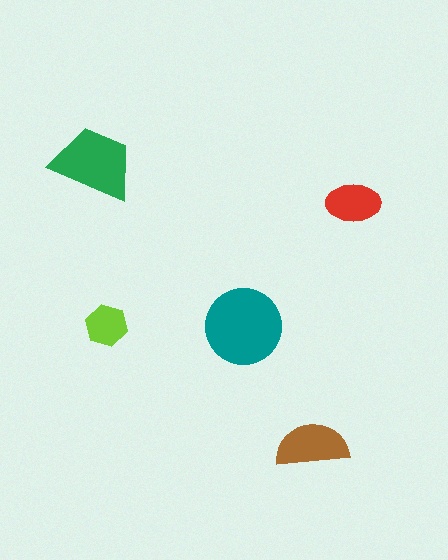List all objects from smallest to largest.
The lime hexagon, the red ellipse, the brown semicircle, the green trapezoid, the teal circle.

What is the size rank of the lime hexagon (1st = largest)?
5th.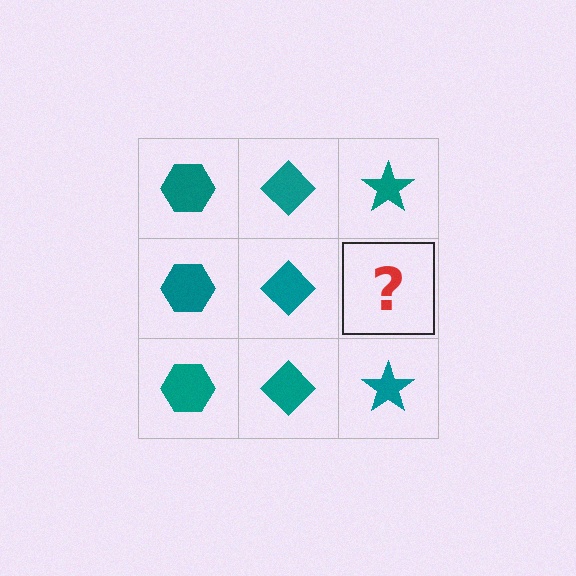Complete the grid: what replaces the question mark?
The question mark should be replaced with a teal star.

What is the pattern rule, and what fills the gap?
The rule is that each column has a consistent shape. The gap should be filled with a teal star.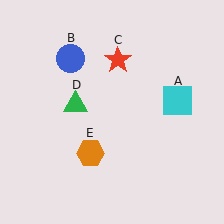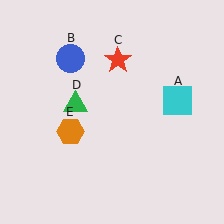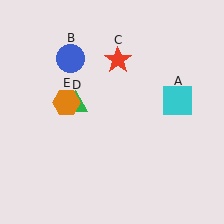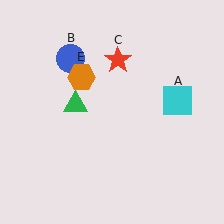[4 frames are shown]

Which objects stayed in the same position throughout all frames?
Cyan square (object A) and blue circle (object B) and red star (object C) and green triangle (object D) remained stationary.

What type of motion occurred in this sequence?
The orange hexagon (object E) rotated clockwise around the center of the scene.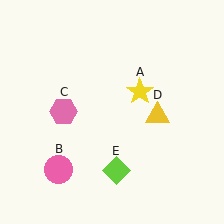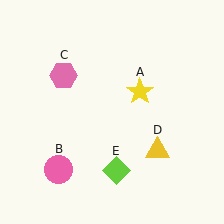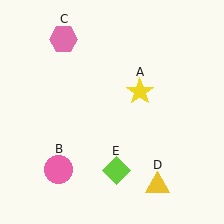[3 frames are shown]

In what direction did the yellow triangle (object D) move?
The yellow triangle (object D) moved down.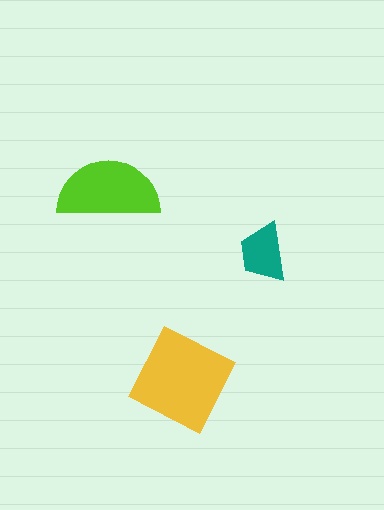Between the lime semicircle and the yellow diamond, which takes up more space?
The yellow diamond.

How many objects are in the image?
There are 3 objects in the image.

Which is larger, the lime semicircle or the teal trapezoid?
The lime semicircle.